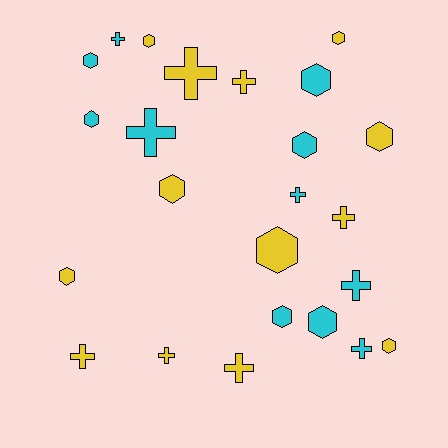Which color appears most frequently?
Yellow, with 13 objects.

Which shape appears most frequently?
Hexagon, with 13 objects.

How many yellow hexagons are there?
There are 7 yellow hexagons.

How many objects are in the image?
There are 24 objects.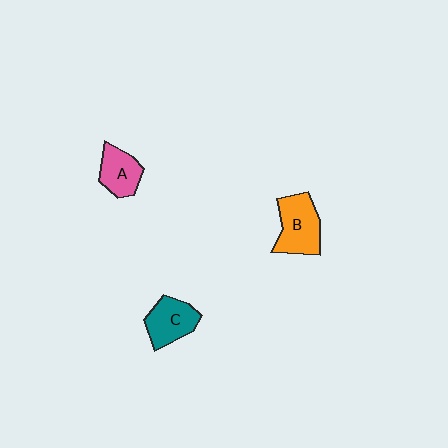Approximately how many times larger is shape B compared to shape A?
Approximately 1.4 times.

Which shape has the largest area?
Shape B (orange).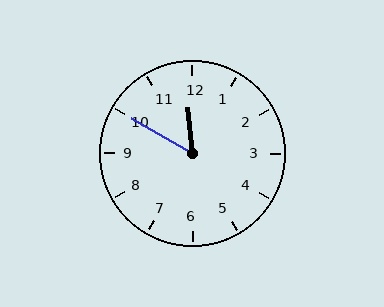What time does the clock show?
11:50.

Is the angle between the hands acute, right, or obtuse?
It is acute.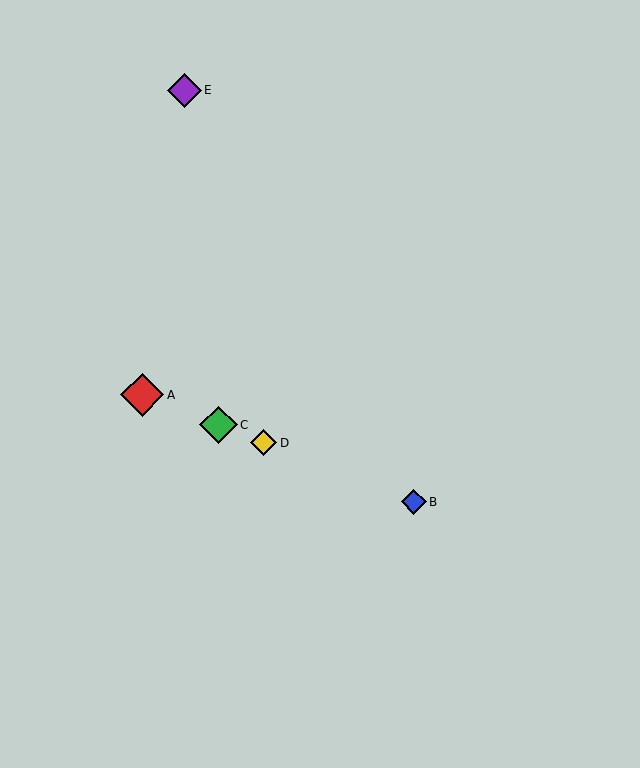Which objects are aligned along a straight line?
Objects A, B, C, D are aligned along a straight line.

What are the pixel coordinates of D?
Object D is at (264, 443).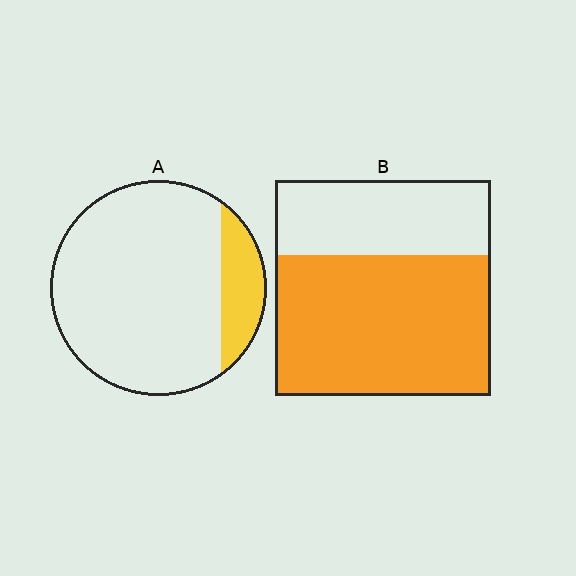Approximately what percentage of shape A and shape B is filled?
A is approximately 15% and B is approximately 65%.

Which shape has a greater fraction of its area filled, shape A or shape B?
Shape B.